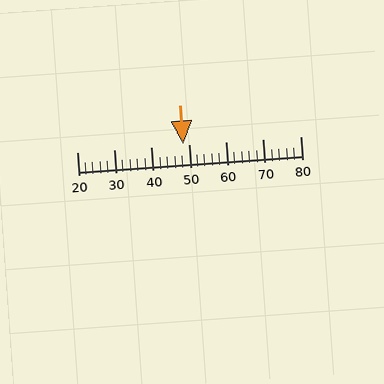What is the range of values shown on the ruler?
The ruler shows values from 20 to 80.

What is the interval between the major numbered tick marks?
The major tick marks are spaced 10 units apart.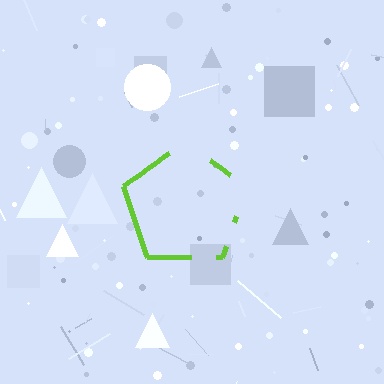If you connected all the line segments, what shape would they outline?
They would outline a pentagon.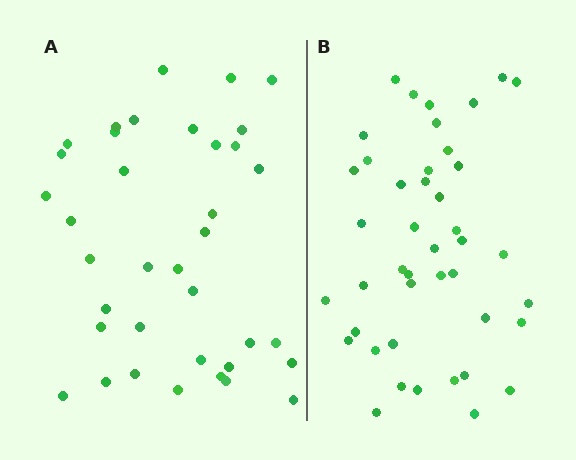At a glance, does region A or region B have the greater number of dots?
Region B (the right region) has more dots.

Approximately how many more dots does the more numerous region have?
Region B has about 6 more dots than region A.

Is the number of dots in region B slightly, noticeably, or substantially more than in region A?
Region B has only slightly more — the two regions are fairly close. The ratio is roughly 1.2 to 1.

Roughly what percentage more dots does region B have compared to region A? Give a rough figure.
About 15% more.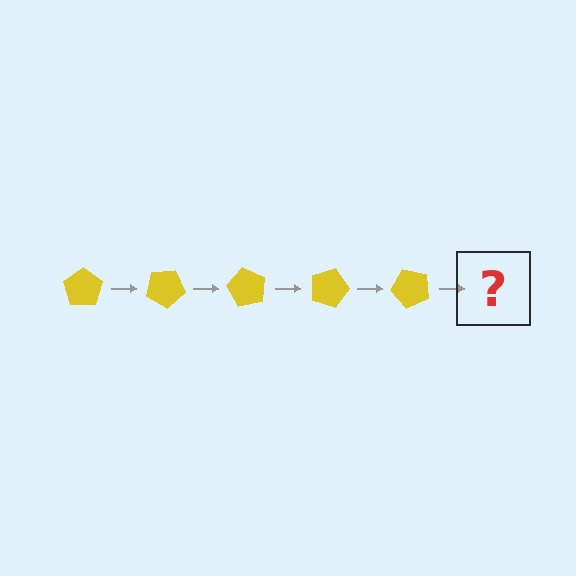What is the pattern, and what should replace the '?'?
The pattern is that the pentagon rotates 30 degrees each step. The '?' should be a yellow pentagon rotated 150 degrees.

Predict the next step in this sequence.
The next step is a yellow pentagon rotated 150 degrees.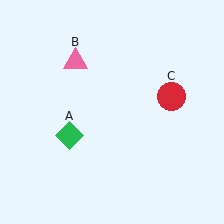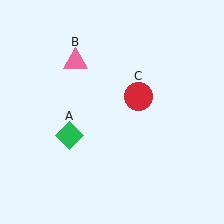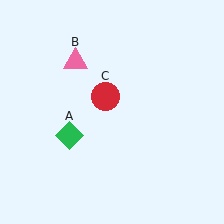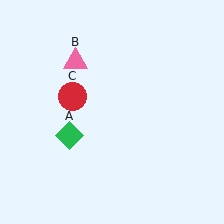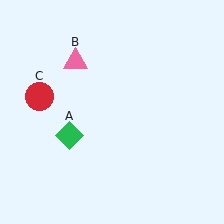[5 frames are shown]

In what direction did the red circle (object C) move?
The red circle (object C) moved left.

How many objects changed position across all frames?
1 object changed position: red circle (object C).